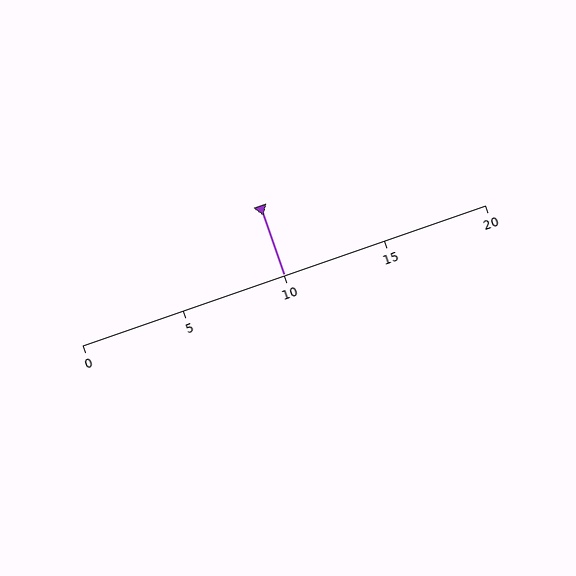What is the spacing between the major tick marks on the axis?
The major ticks are spaced 5 apart.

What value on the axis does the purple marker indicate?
The marker indicates approximately 10.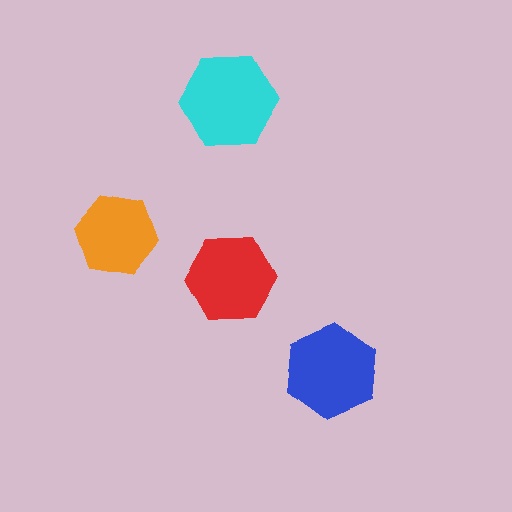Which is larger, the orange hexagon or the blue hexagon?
The blue one.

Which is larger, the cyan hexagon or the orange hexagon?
The cyan one.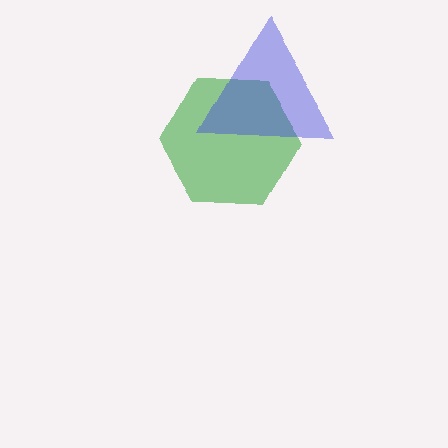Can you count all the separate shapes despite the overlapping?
Yes, there are 2 separate shapes.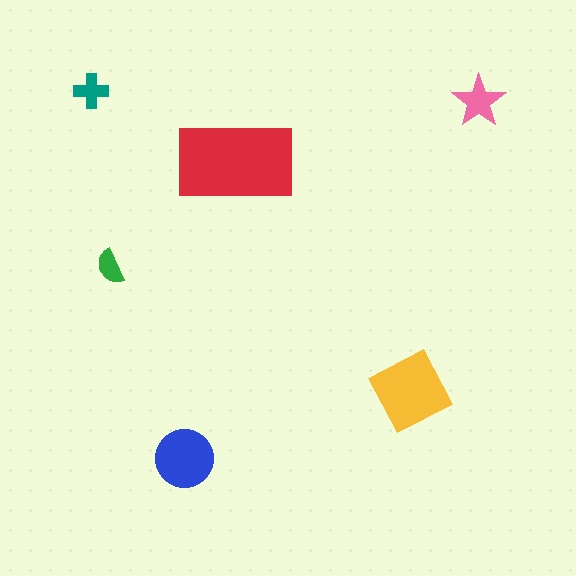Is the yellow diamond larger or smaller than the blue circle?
Larger.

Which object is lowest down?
The blue circle is bottommost.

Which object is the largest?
The red rectangle.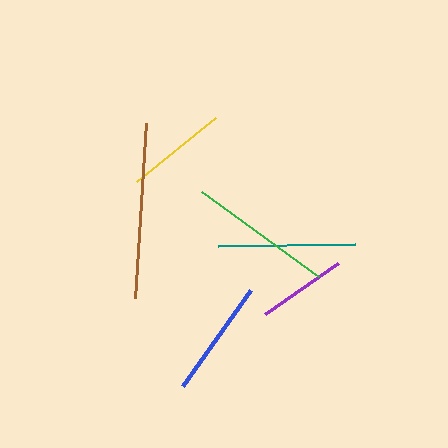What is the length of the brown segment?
The brown segment is approximately 176 pixels long.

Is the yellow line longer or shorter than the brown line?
The brown line is longer than the yellow line.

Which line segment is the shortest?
The purple line is the shortest at approximately 89 pixels.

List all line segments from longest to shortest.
From longest to shortest: brown, green, teal, blue, yellow, purple.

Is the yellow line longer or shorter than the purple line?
The yellow line is longer than the purple line.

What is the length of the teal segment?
The teal segment is approximately 137 pixels long.